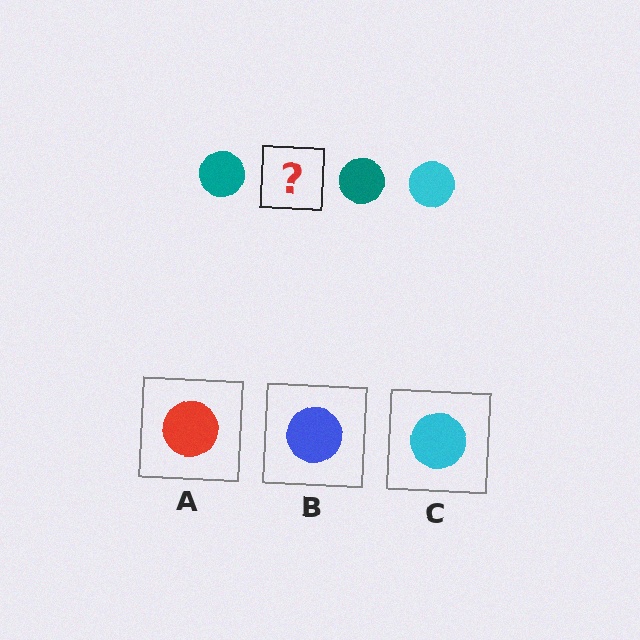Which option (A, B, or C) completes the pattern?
C.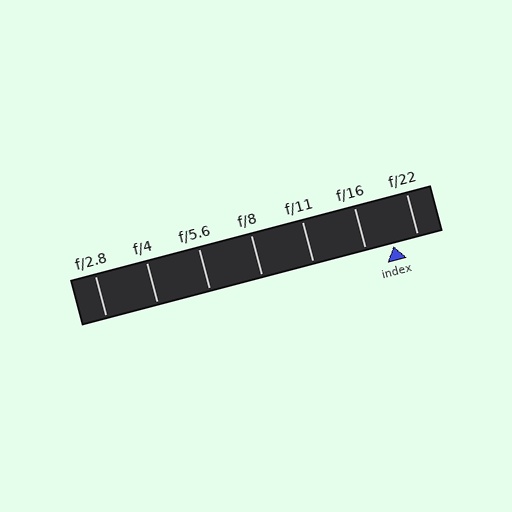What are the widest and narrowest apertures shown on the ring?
The widest aperture shown is f/2.8 and the narrowest is f/22.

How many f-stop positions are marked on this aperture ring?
There are 7 f-stop positions marked.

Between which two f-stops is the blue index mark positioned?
The index mark is between f/16 and f/22.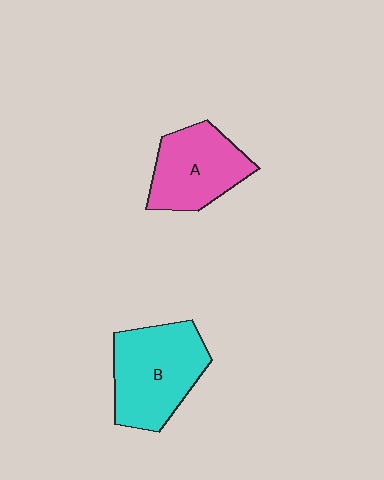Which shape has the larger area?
Shape B (cyan).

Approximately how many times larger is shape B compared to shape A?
Approximately 1.2 times.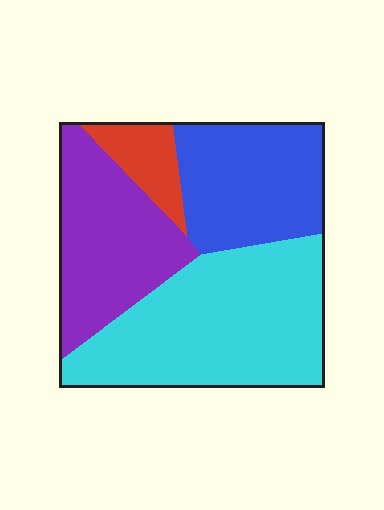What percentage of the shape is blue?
Blue takes up about one quarter (1/4) of the shape.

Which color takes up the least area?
Red, at roughly 10%.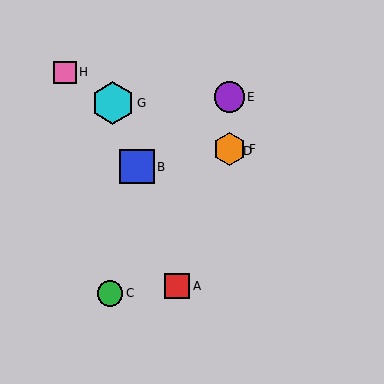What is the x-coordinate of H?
Object H is at x≈65.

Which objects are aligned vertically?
Objects D, E, F are aligned vertically.